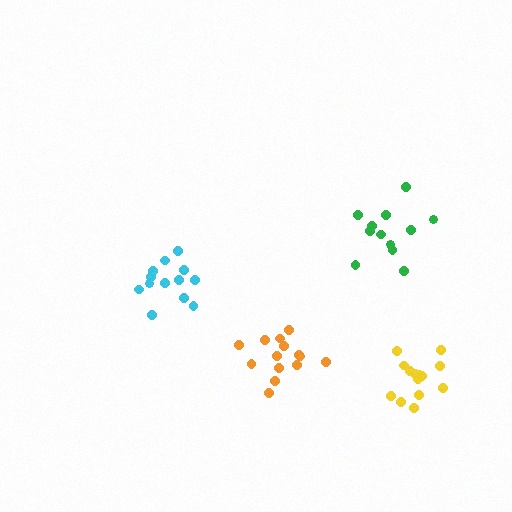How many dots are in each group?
Group 1: 12 dots, Group 2: 13 dots, Group 3: 14 dots, Group 4: 14 dots (53 total).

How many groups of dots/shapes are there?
There are 4 groups.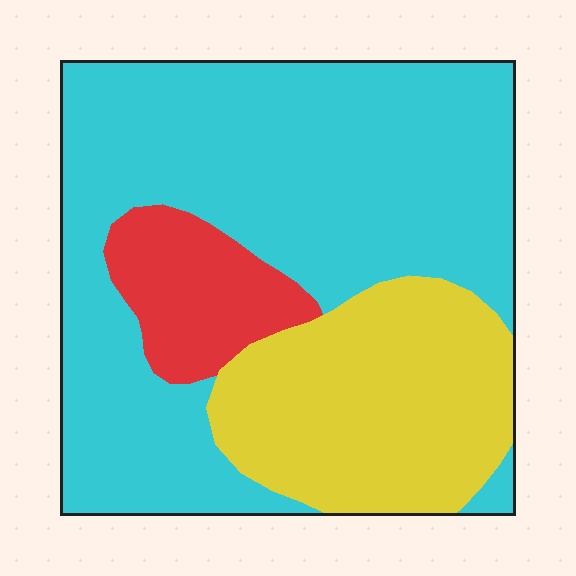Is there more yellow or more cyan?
Cyan.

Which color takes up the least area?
Red, at roughly 10%.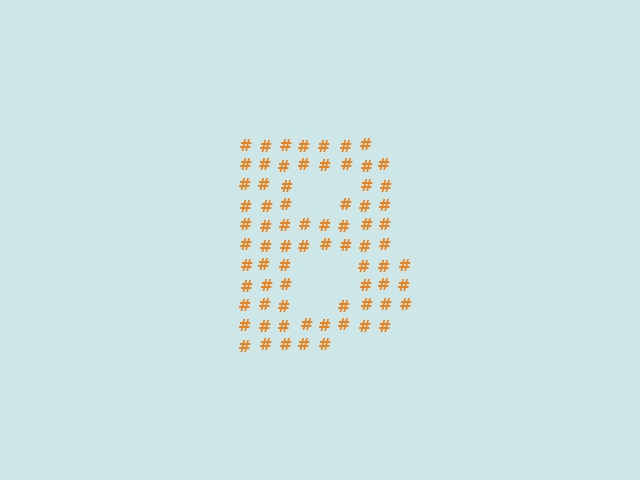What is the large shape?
The large shape is the letter B.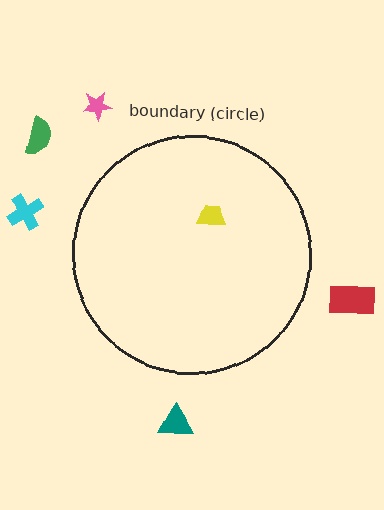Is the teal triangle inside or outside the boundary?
Outside.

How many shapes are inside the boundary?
1 inside, 5 outside.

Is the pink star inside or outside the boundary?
Outside.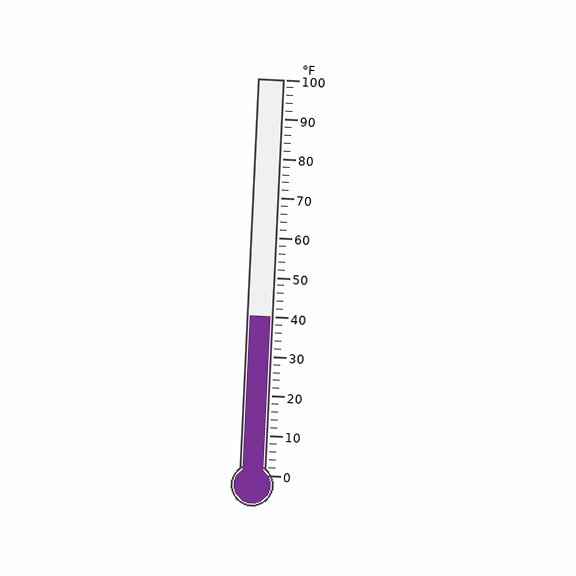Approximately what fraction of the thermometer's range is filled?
The thermometer is filled to approximately 40% of its range.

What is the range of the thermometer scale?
The thermometer scale ranges from 0°F to 100°F.